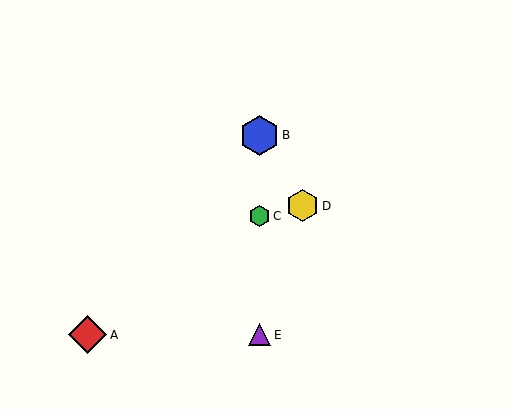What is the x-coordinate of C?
Object C is at x≈260.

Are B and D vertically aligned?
No, B is at x≈260 and D is at x≈303.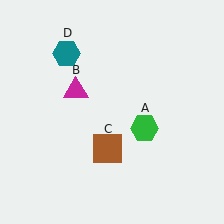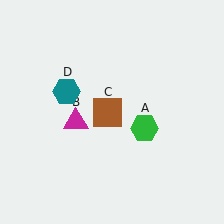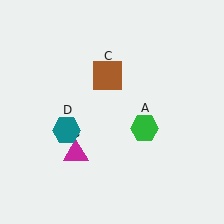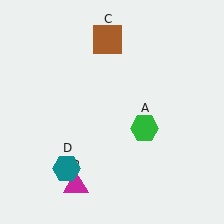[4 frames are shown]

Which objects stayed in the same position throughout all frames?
Green hexagon (object A) remained stationary.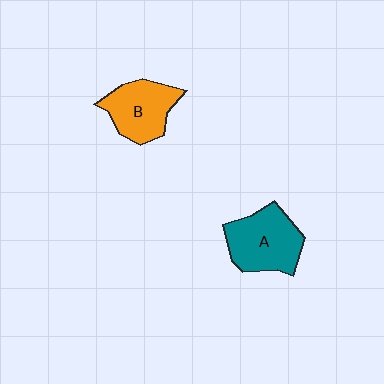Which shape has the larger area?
Shape A (teal).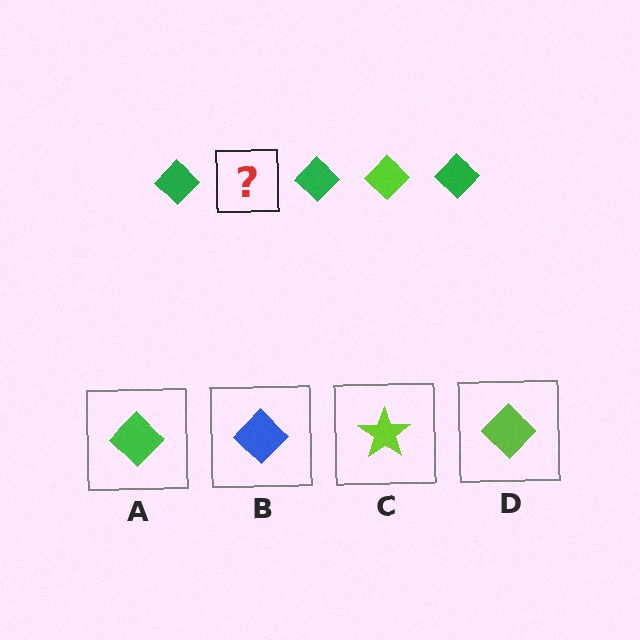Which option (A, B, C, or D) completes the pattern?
D.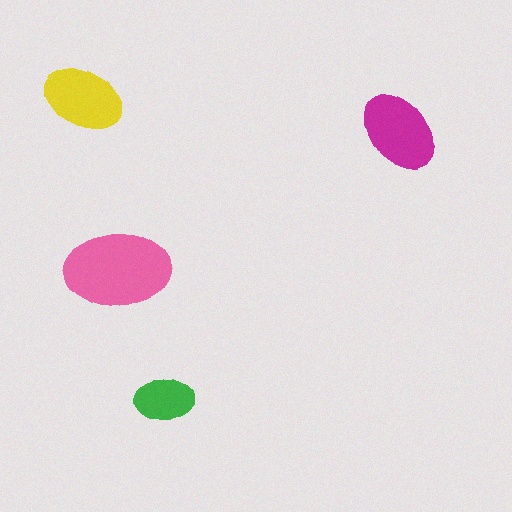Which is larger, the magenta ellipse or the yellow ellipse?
The magenta one.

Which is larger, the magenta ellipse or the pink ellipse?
The pink one.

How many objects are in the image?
There are 4 objects in the image.